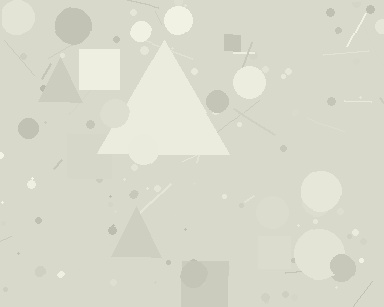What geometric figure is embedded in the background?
A triangle is embedded in the background.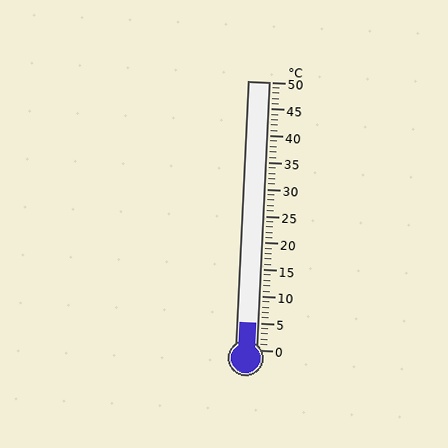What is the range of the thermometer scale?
The thermometer scale ranges from 0°C to 50°C.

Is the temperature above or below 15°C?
The temperature is below 15°C.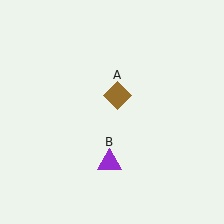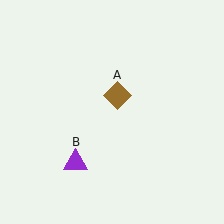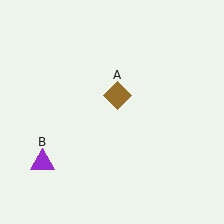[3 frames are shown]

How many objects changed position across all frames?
1 object changed position: purple triangle (object B).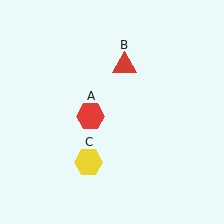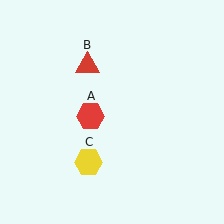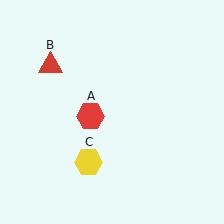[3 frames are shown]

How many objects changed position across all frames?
1 object changed position: red triangle (object B).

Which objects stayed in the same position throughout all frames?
Red hexagon (object A) and yellow hexagon (object C) remained stationary.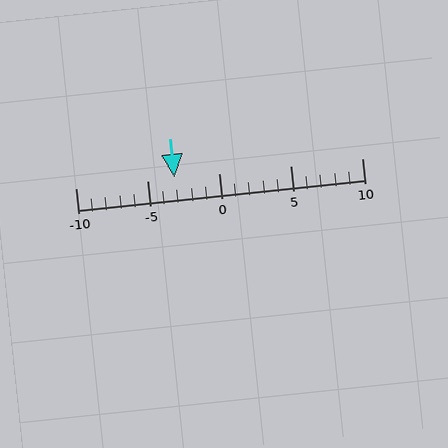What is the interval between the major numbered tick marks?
The major tick marks are spaced 5 units apart.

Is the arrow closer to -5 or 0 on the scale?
The arrow is closer to -5.